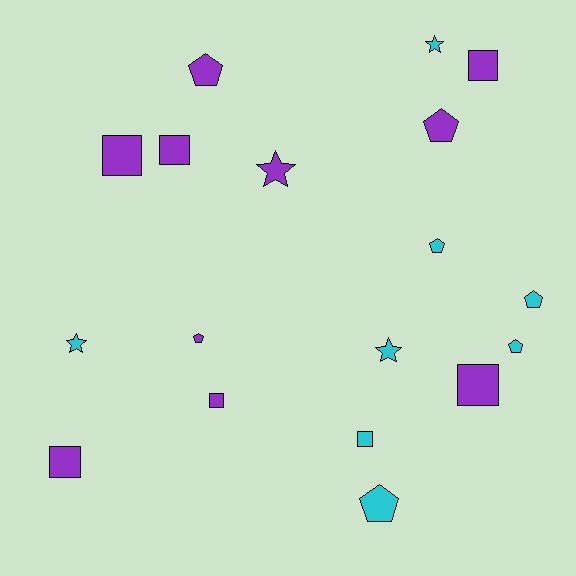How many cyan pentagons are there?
There are 4 cyan pentagons.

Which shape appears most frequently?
Pentagon, with 7 objects.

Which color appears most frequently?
Purple, with 10 objects.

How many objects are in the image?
There are 18 objects.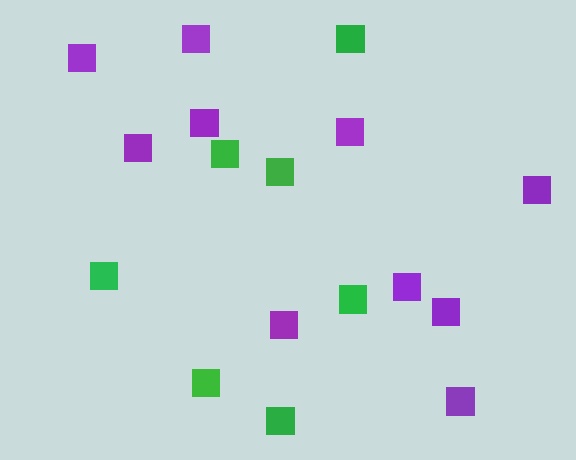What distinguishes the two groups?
There are 2 groups: one group of green squares (7) and one group of purple squares (10).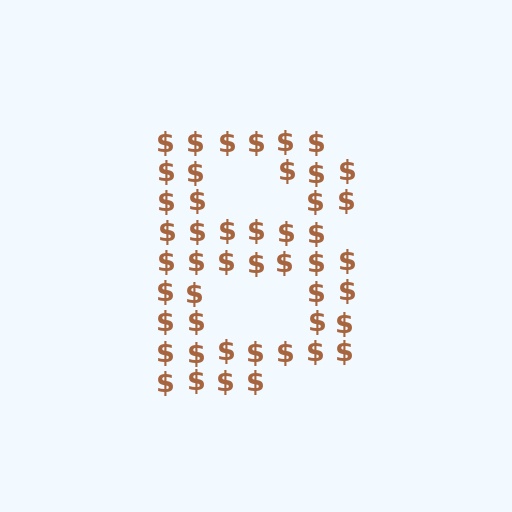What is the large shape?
The large shape is the letter B.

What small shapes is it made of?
It is made of small dollar signs.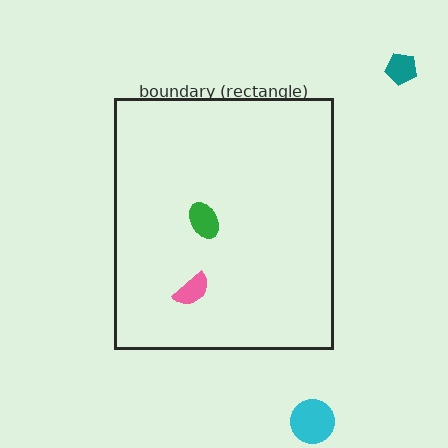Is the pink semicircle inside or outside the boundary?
Inside.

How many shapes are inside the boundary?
2 inside, 2 outside.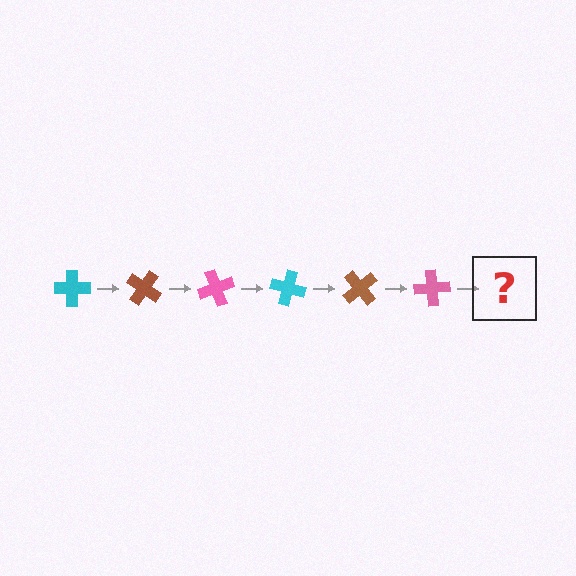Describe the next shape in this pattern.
It should be a cyan cross, rotated 210 degrees from the start.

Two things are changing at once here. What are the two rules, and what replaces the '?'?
The two rules are that it rotates 35 degrees each step and the color cycles through cyan, brown, and pink. The '?' should be a cyan cross, rotated 210 degrees from the start.